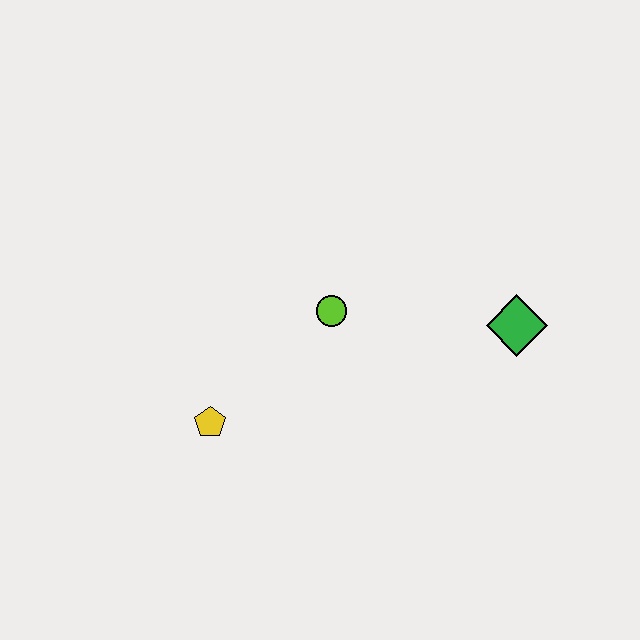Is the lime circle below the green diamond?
No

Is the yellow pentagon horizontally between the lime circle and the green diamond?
No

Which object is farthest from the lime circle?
The green diamond is farthest from the lime circle.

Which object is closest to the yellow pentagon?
The lime circle is closest to the yellow pentagon.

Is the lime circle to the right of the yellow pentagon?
Yes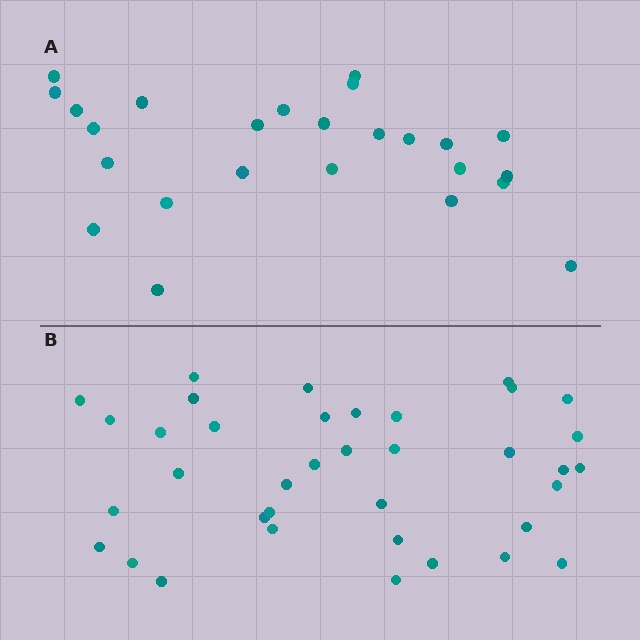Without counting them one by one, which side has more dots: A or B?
Region B (the bottom region) has more dots.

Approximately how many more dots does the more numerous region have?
Region B has roughly 12 or so more dots than region A.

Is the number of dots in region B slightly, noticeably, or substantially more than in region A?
Region B has substantially more. The ratio is roughly 1.5 to 1.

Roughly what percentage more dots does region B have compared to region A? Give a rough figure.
About 50% more.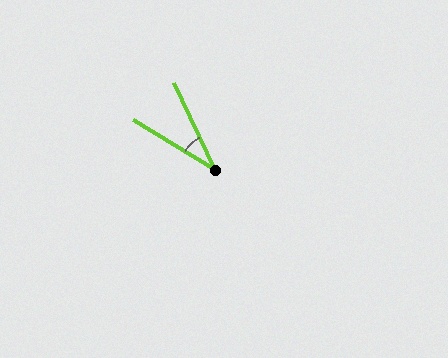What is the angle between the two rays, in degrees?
Approximately 33 degrees.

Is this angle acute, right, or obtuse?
It is acute.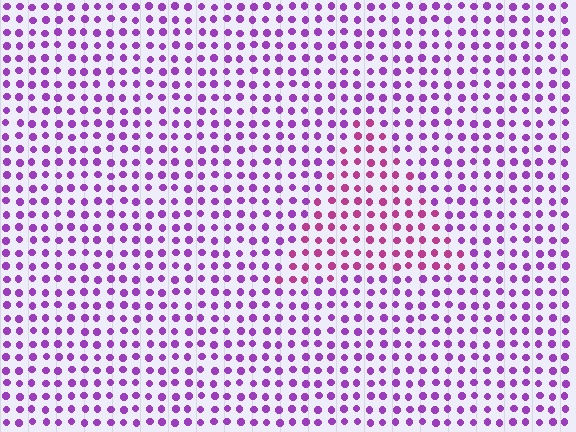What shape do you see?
I see a triangle.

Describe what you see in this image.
The image is filled with small purple elements in a uniform arrangement. A triangle-shaped region is visible where the elements are tinted to a slightly different hue, forming a subtle color boundary.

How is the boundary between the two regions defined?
The boundary is defined purely by a slight shift in hue (about 36 degrees). Spacing, size, and orientation are identical on both sides.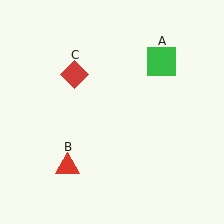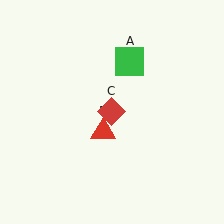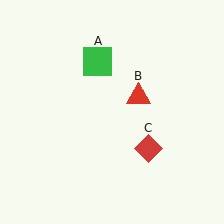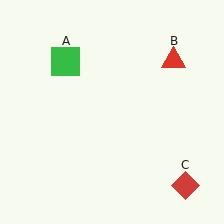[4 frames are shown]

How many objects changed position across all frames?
3 objects changed position: green square (object A), red triangle (object B), red diamond (object C).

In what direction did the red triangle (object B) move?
The red triangle (object B) moved up and to the right.